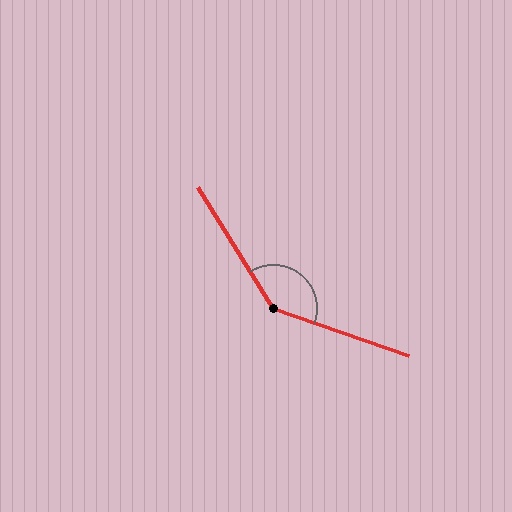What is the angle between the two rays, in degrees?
Approximately 141 degrees.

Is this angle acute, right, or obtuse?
It is obtuse.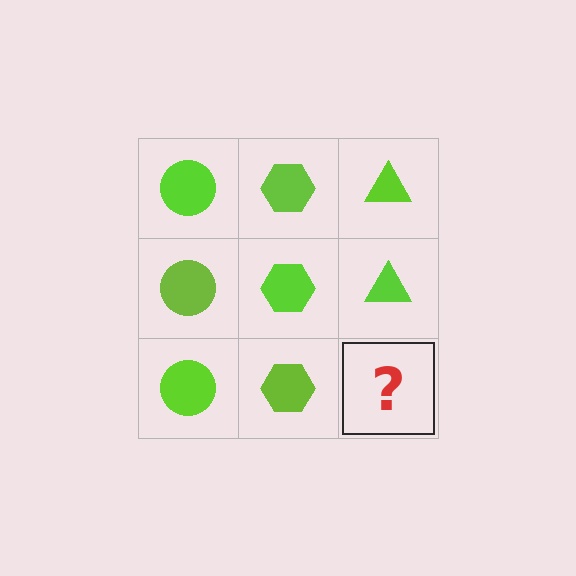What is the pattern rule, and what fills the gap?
The rule is that each column has a consistent shape. The gap should be filled with a lime triangle.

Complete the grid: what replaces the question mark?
The question mark should be replaced with a lime triangle.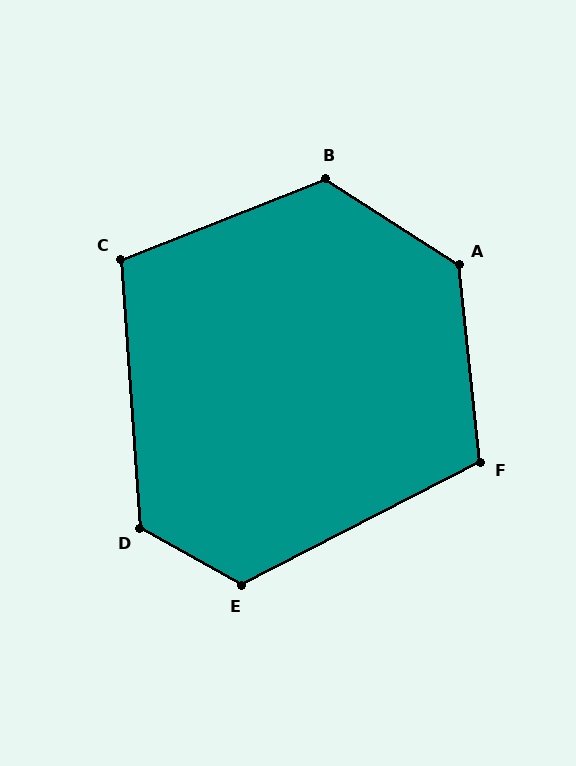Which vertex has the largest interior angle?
A, at approximately 129 degrees.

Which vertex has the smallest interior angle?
C, at approximately 108 degrees.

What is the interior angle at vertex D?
Approximately 123 degrees (obtuse).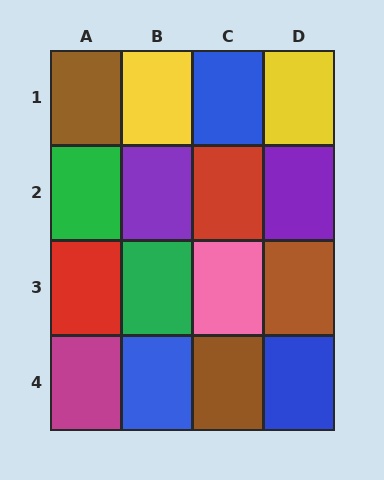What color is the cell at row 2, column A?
Green.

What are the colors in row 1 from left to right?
Brown, yellow, blue, yellow.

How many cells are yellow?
2 cells are yellow.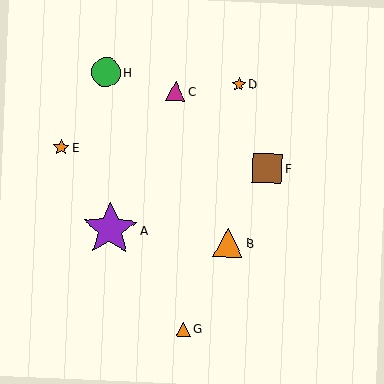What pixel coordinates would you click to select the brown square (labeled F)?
Click at (267, 168) to select the brown square F.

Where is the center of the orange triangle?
The center of the orange triangle is at (183, 329).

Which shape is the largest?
The purple star (labeled A) is the largest.